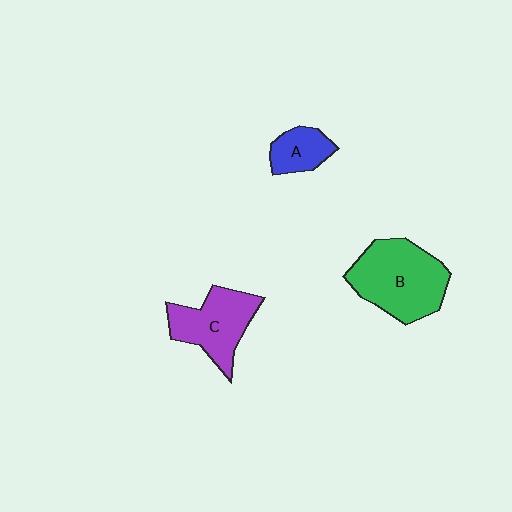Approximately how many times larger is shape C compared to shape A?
Approximately 1.9 times.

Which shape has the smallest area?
Shape A (blue).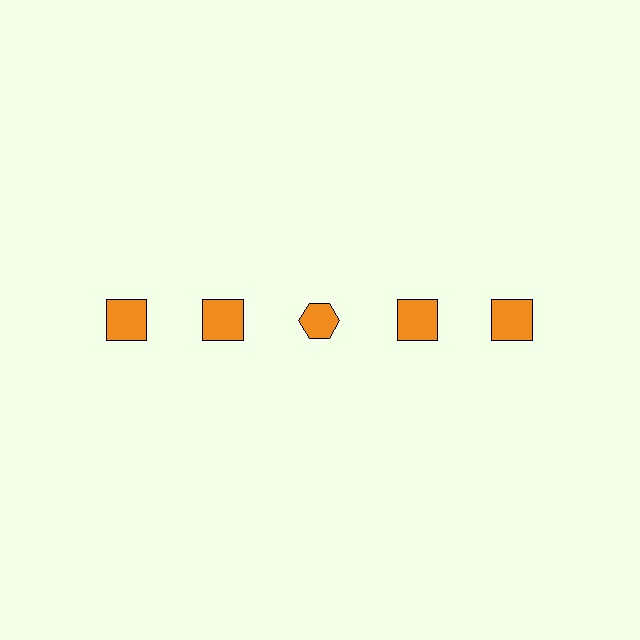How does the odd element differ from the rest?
It has a different shape: hexagon instead of square.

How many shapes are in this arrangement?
There are 5 shapes arranged in a grid pattern.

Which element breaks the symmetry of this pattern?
The orange hexagon in the top row, center column breaks the symmetry. All other shapes are orange squares.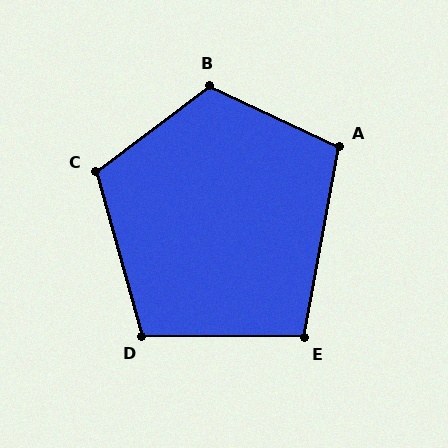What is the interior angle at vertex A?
Approximately 105 degrees (obtuse).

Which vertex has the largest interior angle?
B, at approximately 118 degrees.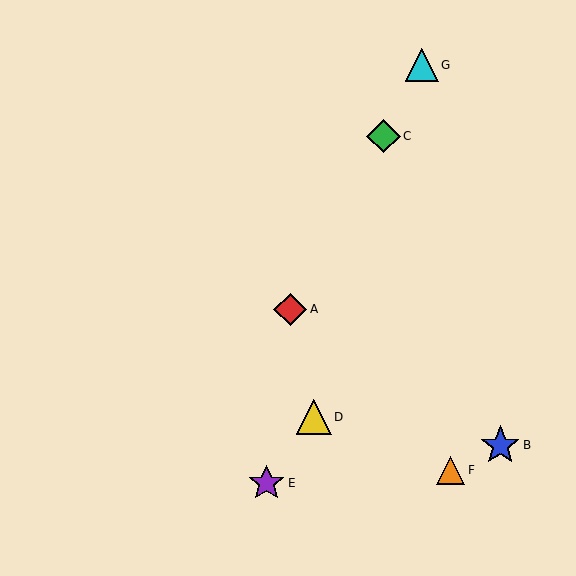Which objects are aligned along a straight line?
Objects A, C, G are aligned along a straight line.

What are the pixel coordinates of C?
Object C is at (384, 136).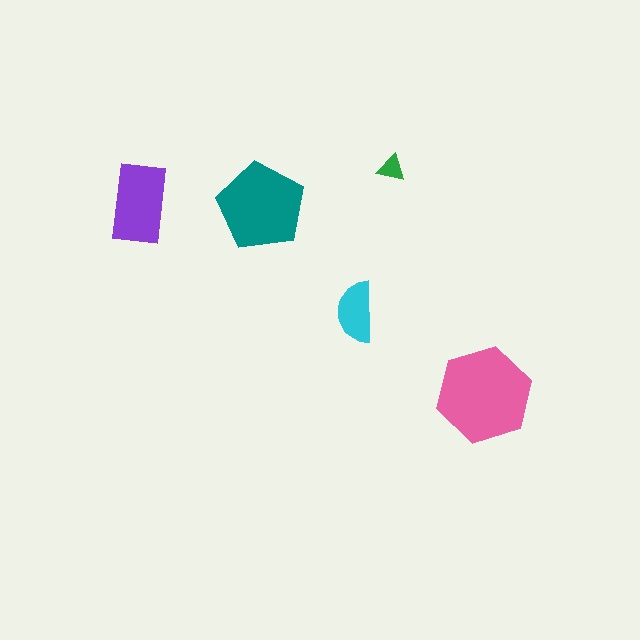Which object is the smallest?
The green triangle.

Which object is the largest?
The pink hexagon.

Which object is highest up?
The green triangle is topmost.